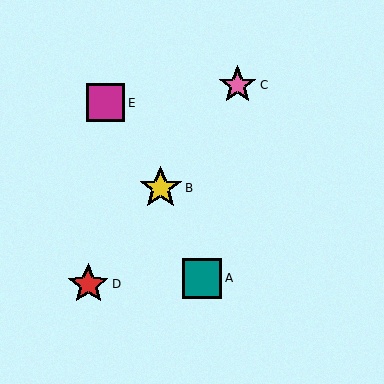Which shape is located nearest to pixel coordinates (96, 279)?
The red star (labeled D) at (88, 284) is nearest to that location.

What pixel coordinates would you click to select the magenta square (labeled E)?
Click at (106, 103) to select the magenta square E.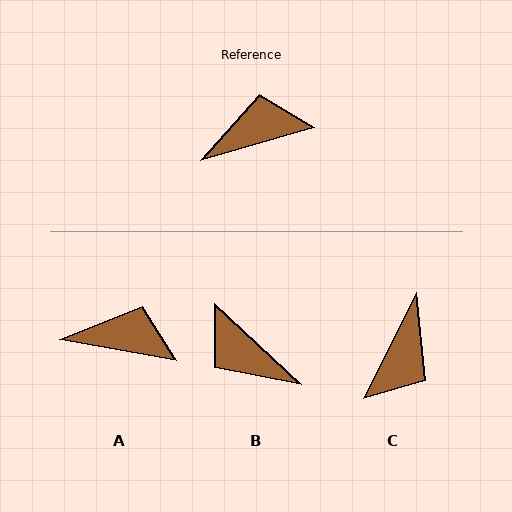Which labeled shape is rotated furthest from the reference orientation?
C, about 132 degrees away.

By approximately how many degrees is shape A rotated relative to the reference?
Approximately 26 degrees clockwise.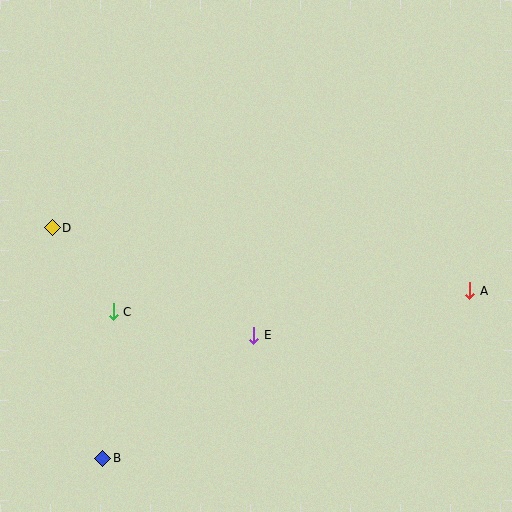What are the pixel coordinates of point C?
Point C is at (113, 312).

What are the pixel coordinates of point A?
Point A is at (470, 291).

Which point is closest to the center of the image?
Point E at (254, 335) is closest to the center.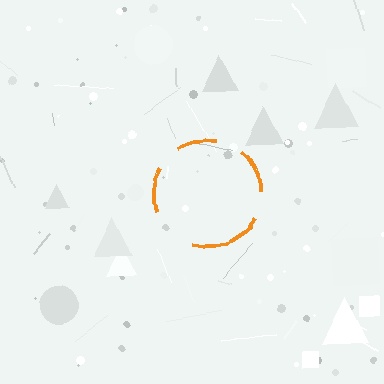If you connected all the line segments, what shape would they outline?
They would outline a circle.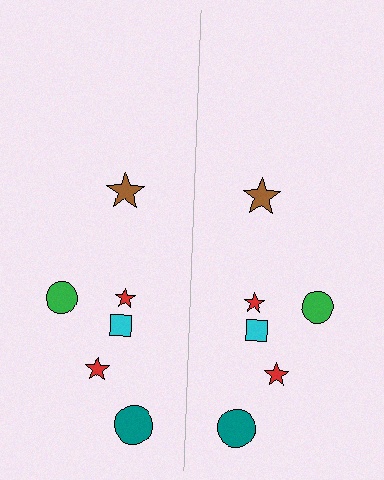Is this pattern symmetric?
Yes, this pattern has bilateral (reflection) symmetry.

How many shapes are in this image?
There are 12 shapes in this image.